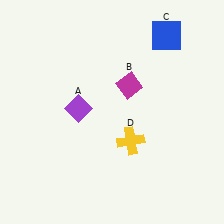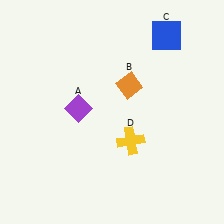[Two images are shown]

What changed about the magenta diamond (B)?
In Image 1, B is magenta. In Image 2, it changed to orange.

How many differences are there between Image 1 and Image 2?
There is 1 difference between the two images.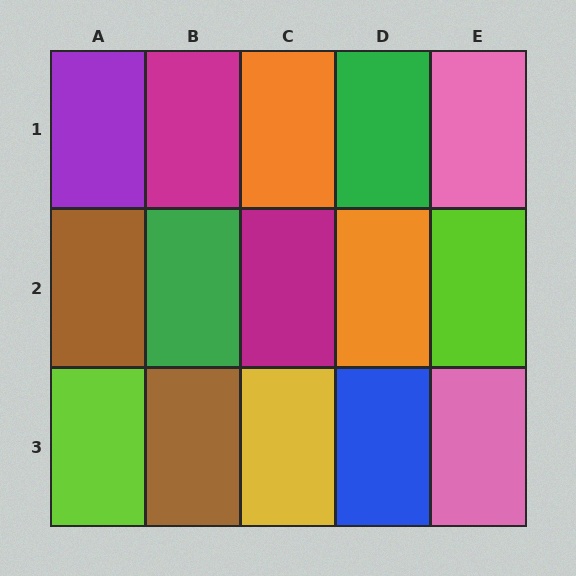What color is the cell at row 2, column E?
Lime.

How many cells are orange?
2 cells are orange.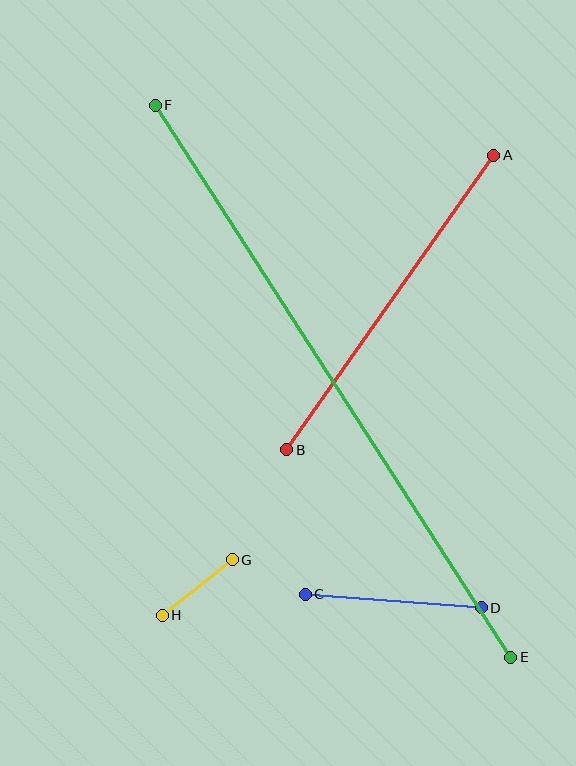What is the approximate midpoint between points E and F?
The midpoint is at approximately (333, 381) pixels.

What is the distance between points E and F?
The distance is approximately 657 pixels.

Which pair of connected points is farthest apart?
Points E and F are farthest apart.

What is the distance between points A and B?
The distance is approximately 360 pixels.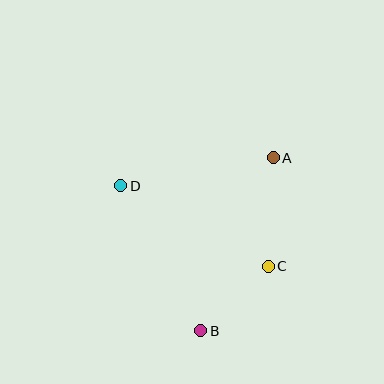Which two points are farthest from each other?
Points A and B are farthest from each other.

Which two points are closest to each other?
Points B and C are closest to each other.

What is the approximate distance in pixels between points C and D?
The distance between C and D is approximately 168 pixels.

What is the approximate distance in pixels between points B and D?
The distance between B and D is approximately 165 pixels.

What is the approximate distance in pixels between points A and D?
The distance between A and D is approximately 155 pixels.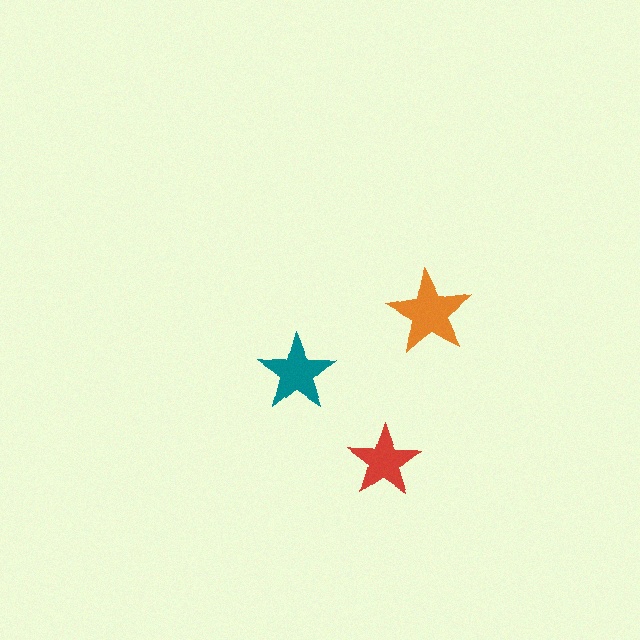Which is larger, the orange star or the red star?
The orange one.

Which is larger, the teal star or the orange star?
The orange one.